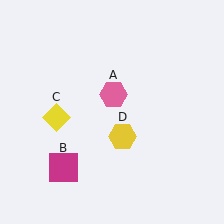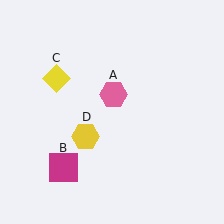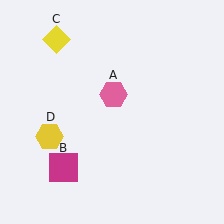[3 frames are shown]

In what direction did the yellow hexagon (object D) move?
The yellow hexagon (object D) moved left.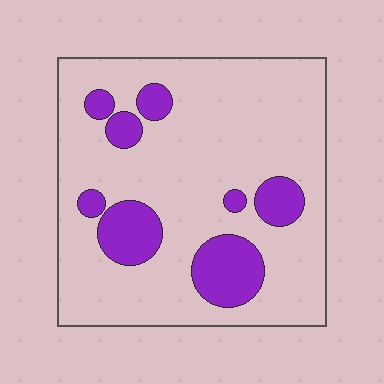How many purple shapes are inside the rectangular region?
8.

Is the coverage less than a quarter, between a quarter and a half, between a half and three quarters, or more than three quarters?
Less than a quarter.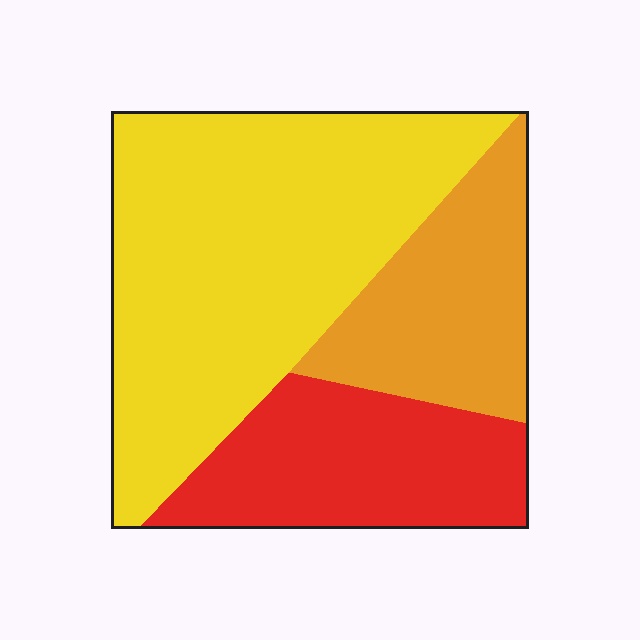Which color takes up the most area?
Yellow, at roughly 55%.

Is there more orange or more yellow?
Yellow.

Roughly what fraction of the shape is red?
Red takes up about one quarter (1/4) of the shape.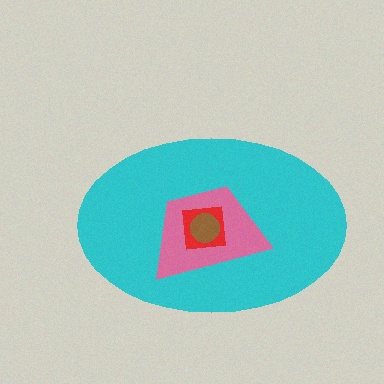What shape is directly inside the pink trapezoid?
The red square.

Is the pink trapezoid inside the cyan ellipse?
Yes.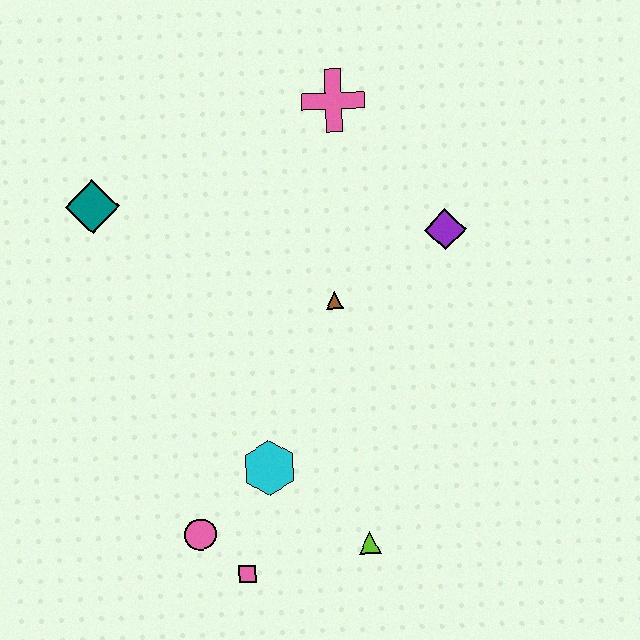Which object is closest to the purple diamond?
The brown triangle is closest to the purple diamond.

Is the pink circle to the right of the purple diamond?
No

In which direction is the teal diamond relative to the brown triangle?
The teal diamond is to the left of the brown triangle.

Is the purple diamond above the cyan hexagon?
Yes